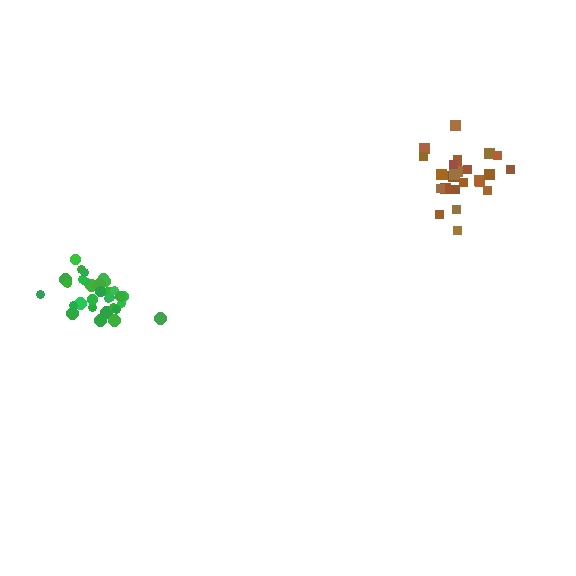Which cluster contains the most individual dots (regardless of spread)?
Green (32).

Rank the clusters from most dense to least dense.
green, brown.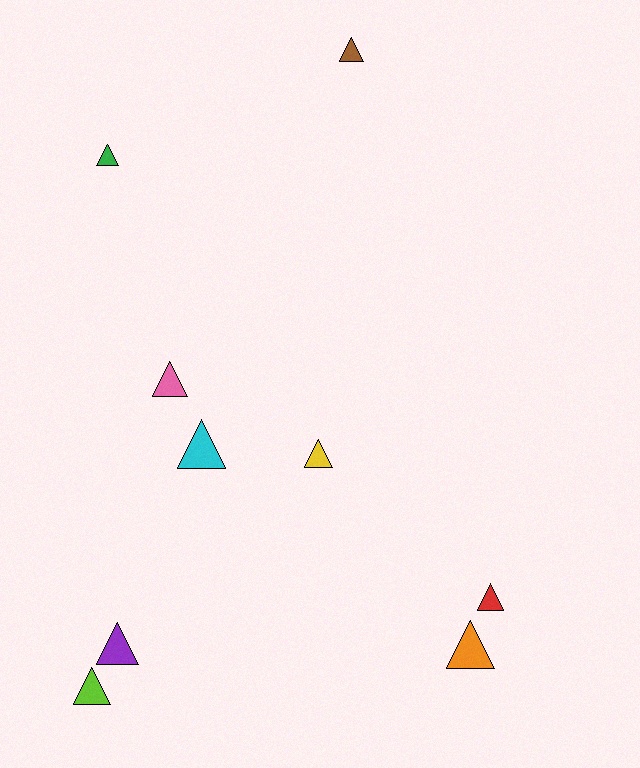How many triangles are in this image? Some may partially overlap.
There are 9 triangles.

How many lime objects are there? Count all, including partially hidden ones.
There is 1 lime object.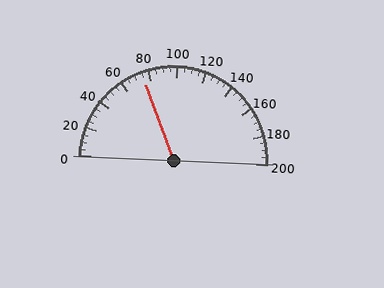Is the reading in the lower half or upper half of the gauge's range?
The reading is in the lower half of the range (0 to 200).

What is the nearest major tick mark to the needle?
The nearest major tick mark is 80.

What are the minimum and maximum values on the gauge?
The gauge ranges from 0 to 200.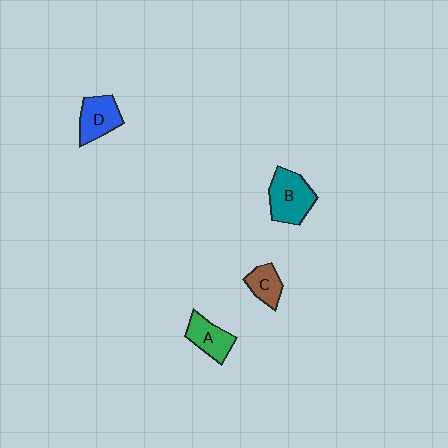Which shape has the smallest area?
Shape C (brown).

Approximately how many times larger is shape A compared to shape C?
Approximately 1.3 times.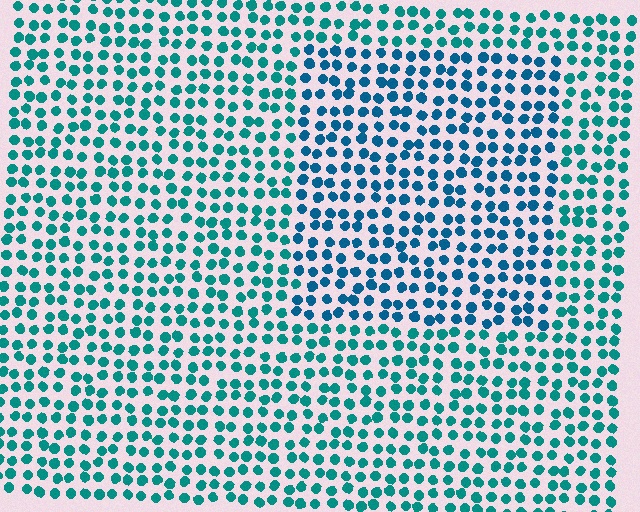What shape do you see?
I see a rectangle.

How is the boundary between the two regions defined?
The boundary is defined purely by a slight shift in hue (about 25 degrees). Spacing, size, and orientation are identical on both sides.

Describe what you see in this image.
The image is filled with small teal elements in a uniform arrangement. A rectangle-shaped region is visible where the elements are tinted to a slightly different hue, forming a subtle color boundary.